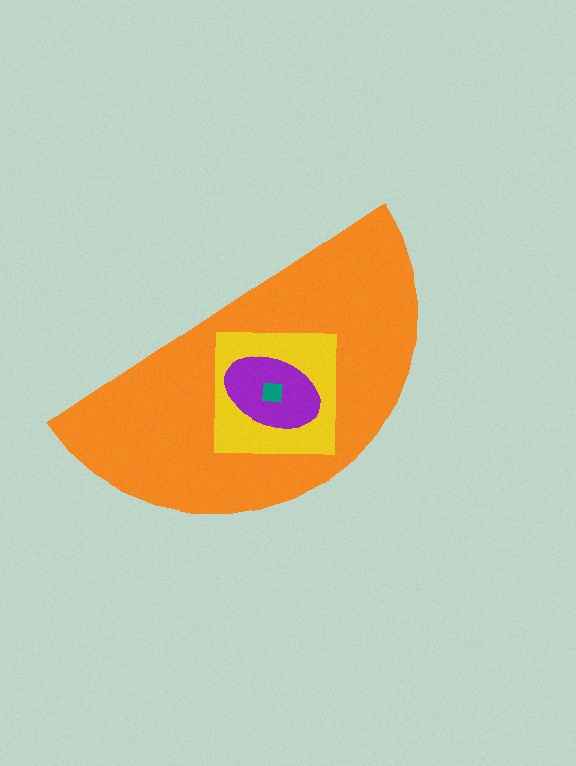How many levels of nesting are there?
4.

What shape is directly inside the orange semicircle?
The yellow square.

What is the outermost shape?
The orange semicircle.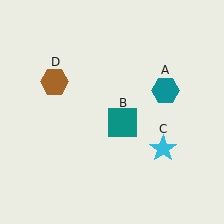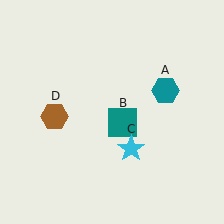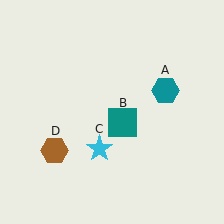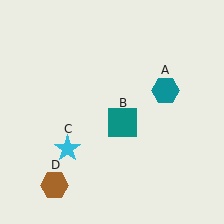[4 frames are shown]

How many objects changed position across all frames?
2 objects changed position: cyan star (object C), brown hexagon (object D).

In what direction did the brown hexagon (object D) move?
The brown hexagon (object D) moved down.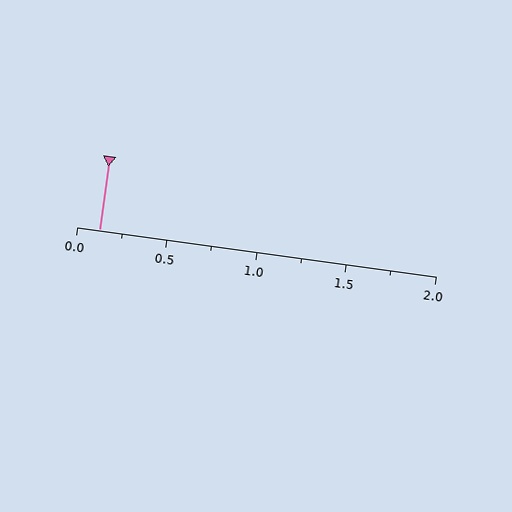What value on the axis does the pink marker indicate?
The marker indicates approximately 0.12.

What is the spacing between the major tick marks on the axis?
The major ticks are spaced 0.5 apart.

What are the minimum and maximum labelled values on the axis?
The axis runs from 0.0 to 2.0.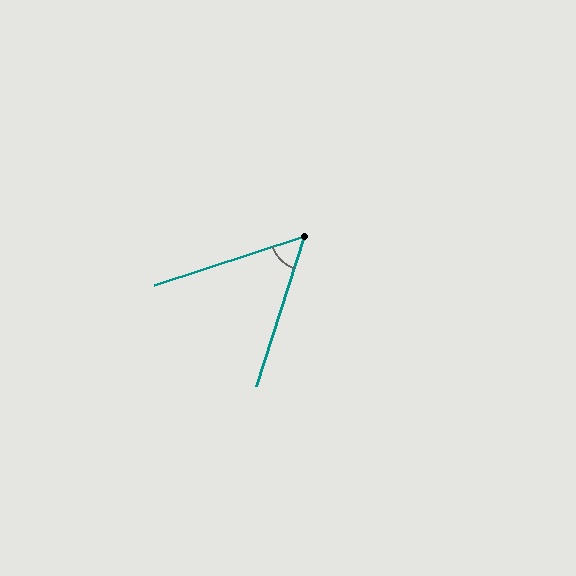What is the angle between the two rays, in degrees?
Approximately 54 degrees.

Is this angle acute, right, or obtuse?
It is acute.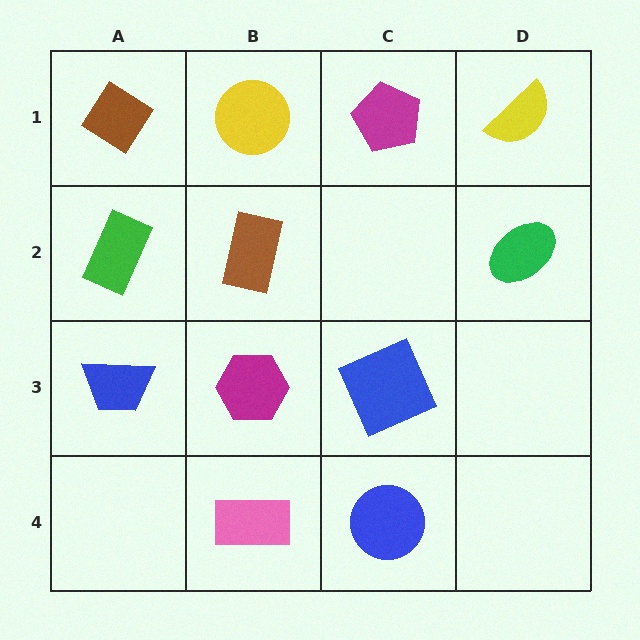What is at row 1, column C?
A magenta pentagon.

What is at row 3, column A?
A blue trapezoid.